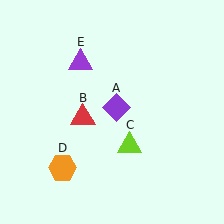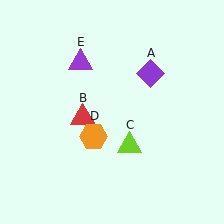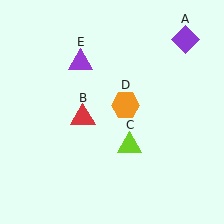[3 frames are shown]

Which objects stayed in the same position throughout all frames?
Red triangle (object B) and lime triangle (object C) and purple triangle (object E) remained stationary.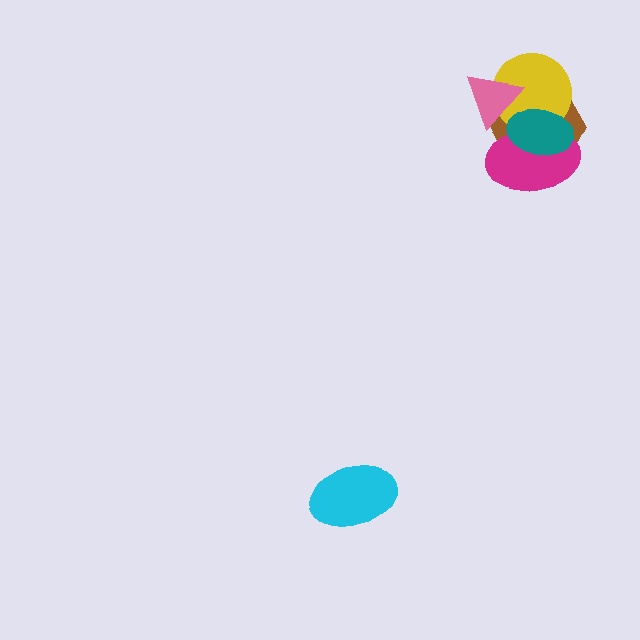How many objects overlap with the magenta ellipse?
4 objects overlap with the magenta ellipse.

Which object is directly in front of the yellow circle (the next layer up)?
The magenta ellipse is directly in front of the yellow circle.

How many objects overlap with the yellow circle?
4 objects overlap with the yellow circle.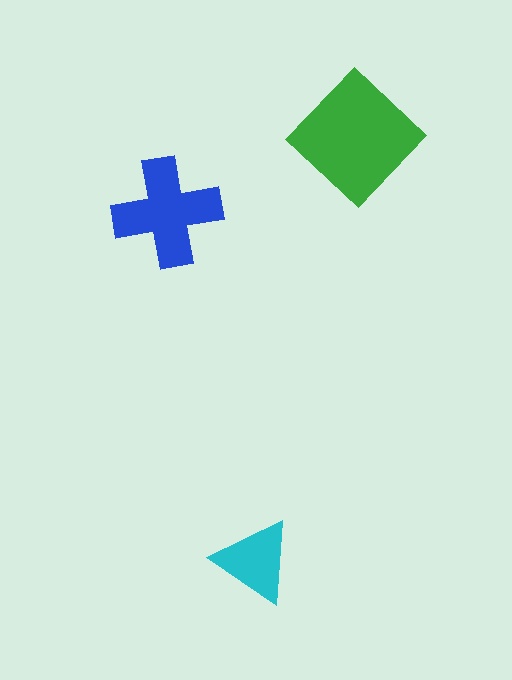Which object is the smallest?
The cyan triangle.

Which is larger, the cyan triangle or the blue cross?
The blue cross.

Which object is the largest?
The green diamond.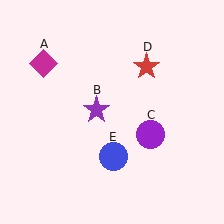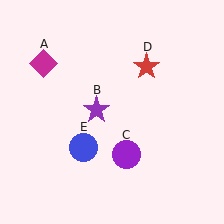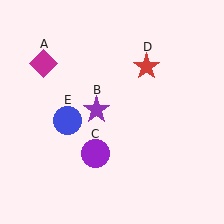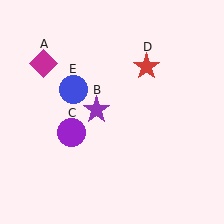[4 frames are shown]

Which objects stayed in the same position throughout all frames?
Magenta diamond (object A) and purple star (object B) and red star (object D) remained stationary.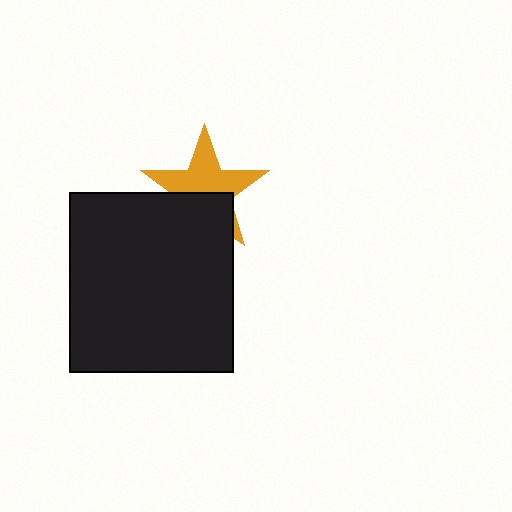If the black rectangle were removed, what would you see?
You would see the complete orange star.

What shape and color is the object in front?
The object in front is a black rectangle.